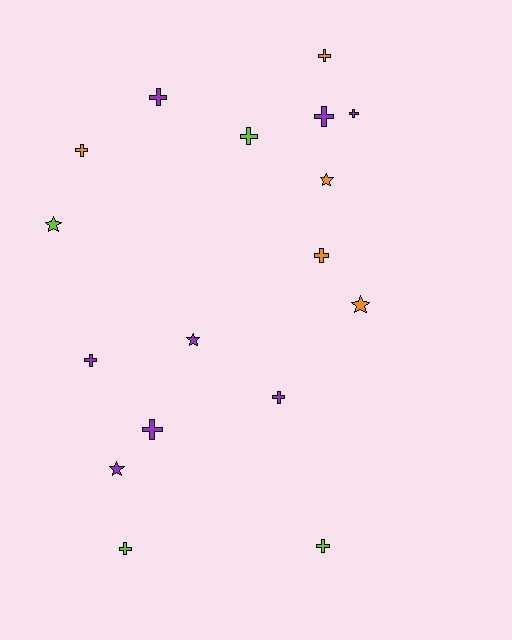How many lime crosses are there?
There are 3 lime crosses.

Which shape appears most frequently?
Cross, with 12 objects.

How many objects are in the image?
There are 17 objects.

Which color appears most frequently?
Purple, with 8 objects.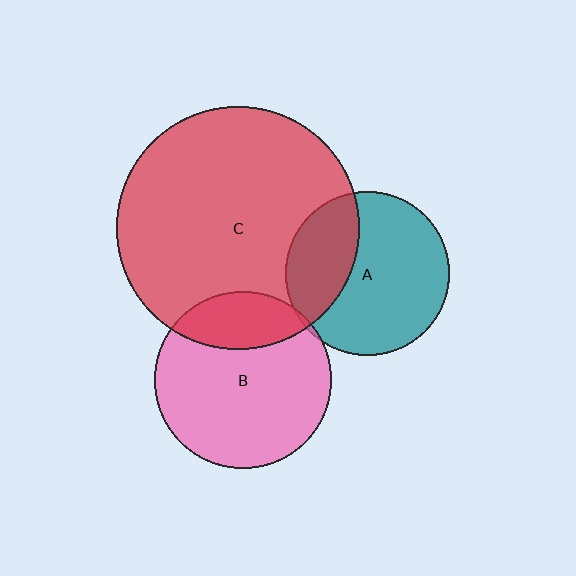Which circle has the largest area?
Circle C (red).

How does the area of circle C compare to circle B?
Approximately 1.9 times.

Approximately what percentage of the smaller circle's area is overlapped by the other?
Approximately 25%.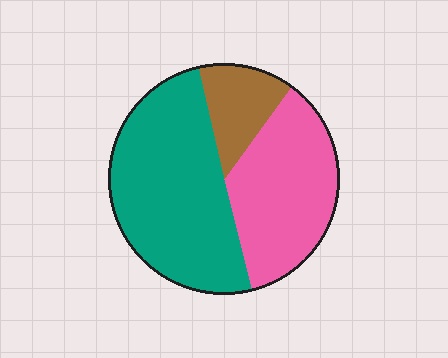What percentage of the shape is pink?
Pink takes up about three eighths (3/8) of the shape.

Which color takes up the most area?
Teal, at roughly 50%.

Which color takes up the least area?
Brown, at roughly 15%.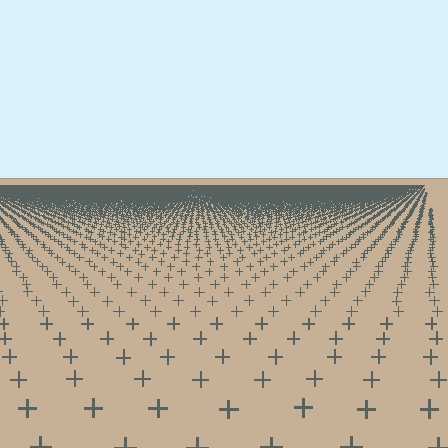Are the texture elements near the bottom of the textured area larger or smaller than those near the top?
Larger. Near the bottom, elements are closer to the viewer and appear at a bigger on-screen size.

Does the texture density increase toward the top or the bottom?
Density increases toward the top.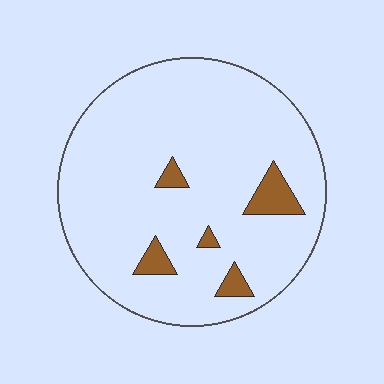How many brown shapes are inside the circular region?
5.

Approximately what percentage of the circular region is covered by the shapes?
Approximately 10%.